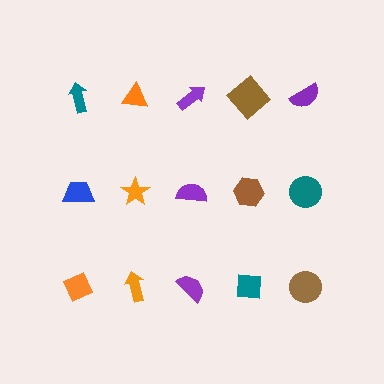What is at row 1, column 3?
A purple arrow.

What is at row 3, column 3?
A purple semicircle.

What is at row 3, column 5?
A brown circle.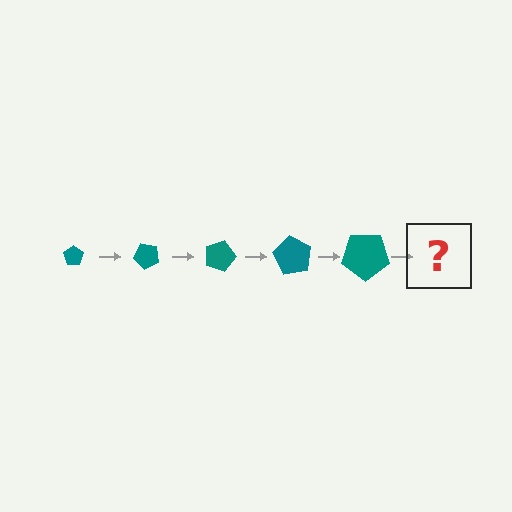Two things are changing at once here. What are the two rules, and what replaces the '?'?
The two rules are that the pentagon grows larger each step and it rotates 45 degrees each step. The '?' should be a pentagon, larger than the previous one and rotated 225 degrees from the start.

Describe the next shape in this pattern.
It should be a pentagon, larger than the previous one and rotated 225 degrees from the start.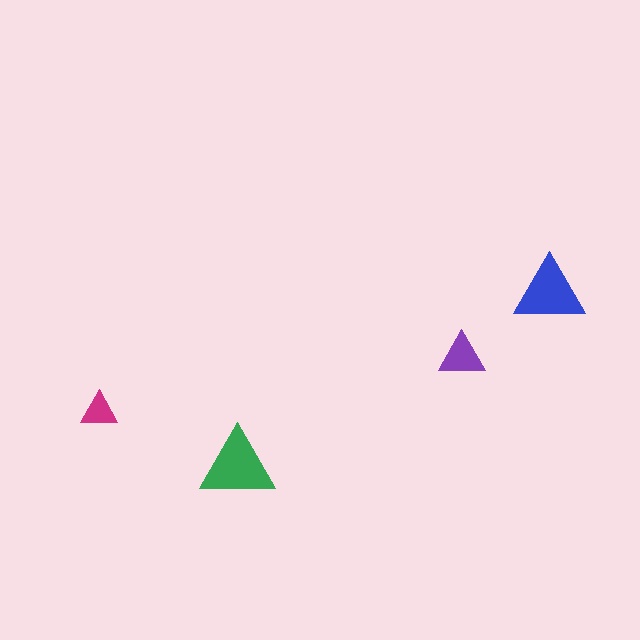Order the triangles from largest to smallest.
the green one, the blue one, the purple one, the magenta one.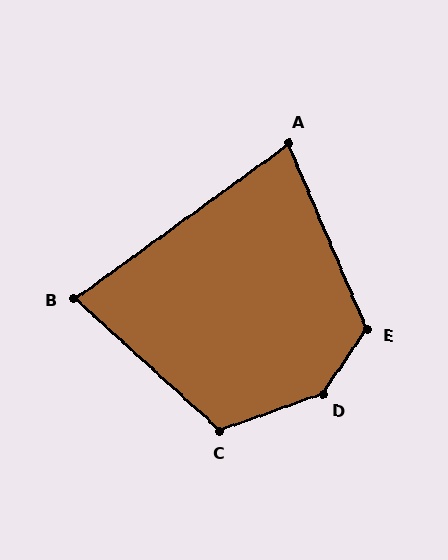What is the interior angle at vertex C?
Approximately 118 degrees (obtuse).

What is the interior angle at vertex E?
Approximately 123 degrees (obtuse).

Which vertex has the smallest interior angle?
A, at approximately 77 degrees.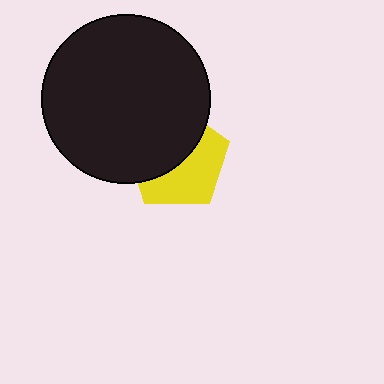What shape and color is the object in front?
The object in front is a black circle.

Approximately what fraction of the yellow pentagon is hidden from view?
Roughly 51% of the yellow pentagon is hidden behind the black circle.